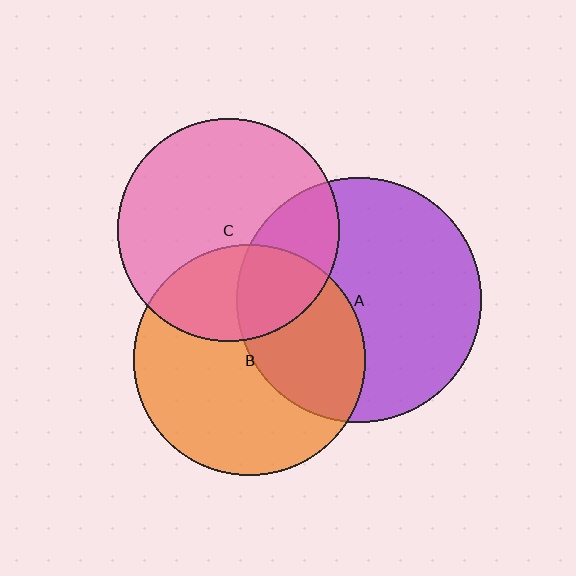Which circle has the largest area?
Circle A (purple).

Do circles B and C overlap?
Yes.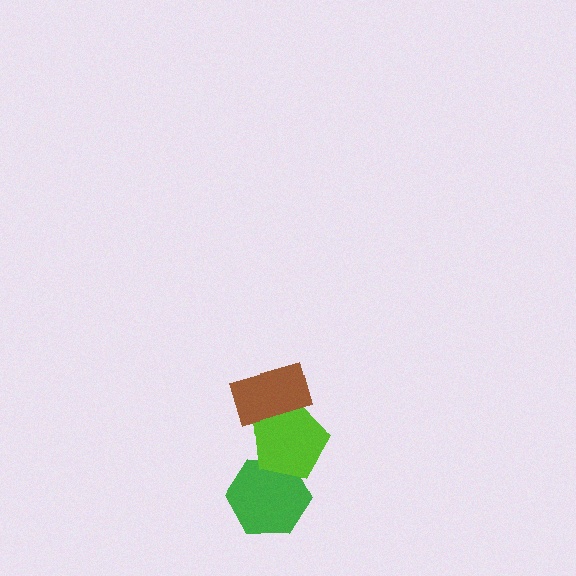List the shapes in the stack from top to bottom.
From top to bottom: the brown rectangle, the lime pentagon, the green hexagon.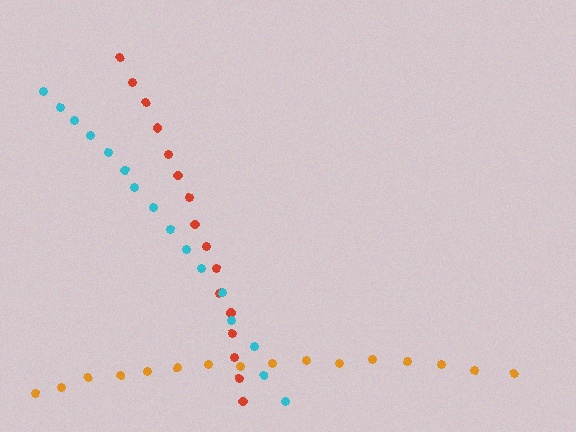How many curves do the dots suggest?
There are 3 distinct paths.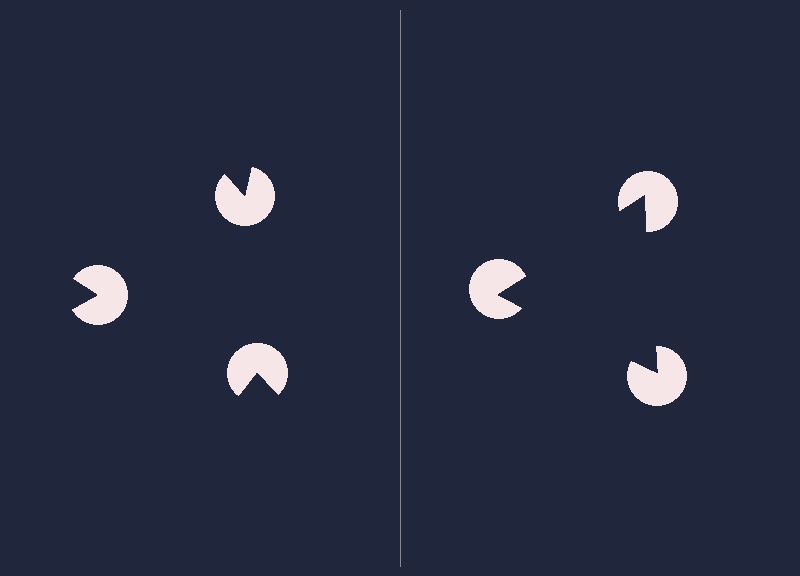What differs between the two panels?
The pac-man discs are positioned identically on both sides; only the wedge orientations differ. On the right they align to a triangle; on the left they are misaligned.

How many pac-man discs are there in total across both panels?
6 — 3 on each side.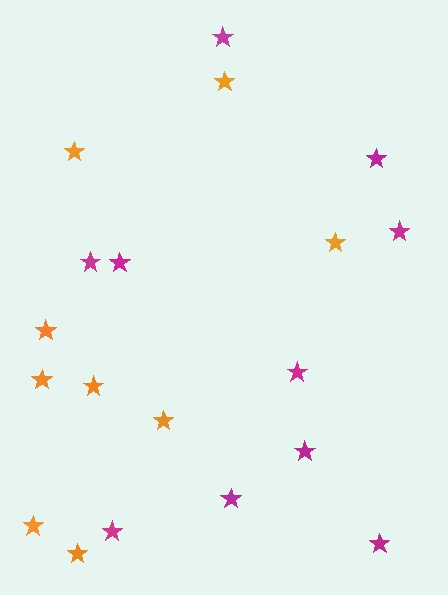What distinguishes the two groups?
There are 2 groups: one group of orange stars (9) and one group of magenta stars (10).